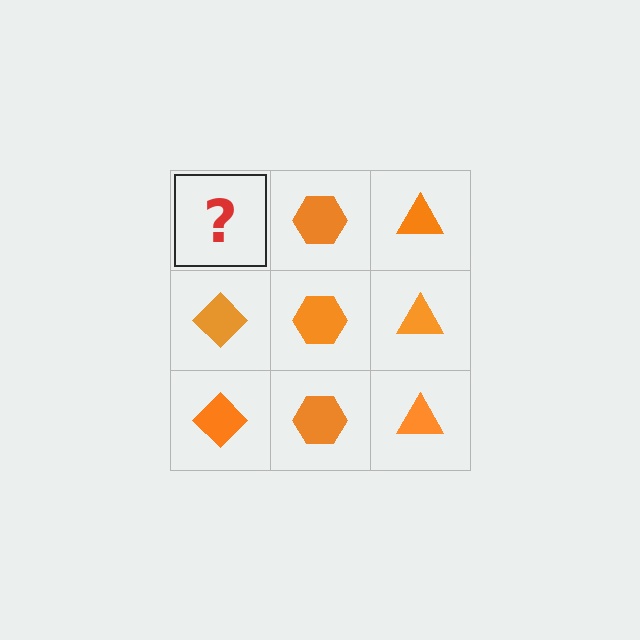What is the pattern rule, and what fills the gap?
The rule is that each column has a consistent shape. The gap should be filled with an orange diamond.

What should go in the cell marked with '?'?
The missing cell should contain an orange diamond.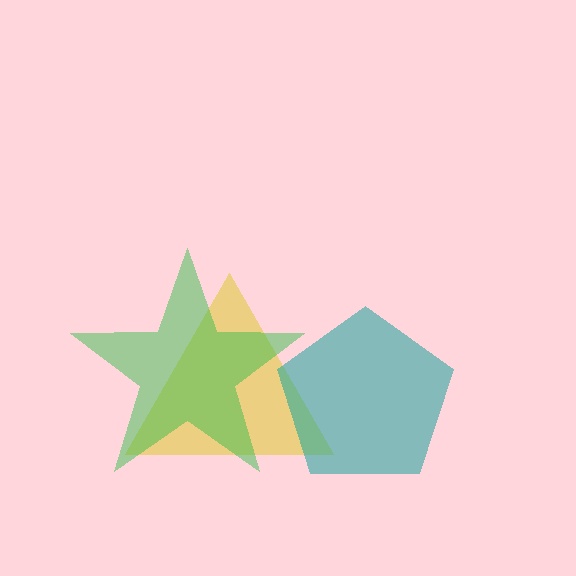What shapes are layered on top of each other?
The layered shapes are: a yellow triangle, a green star, a teal pentagon.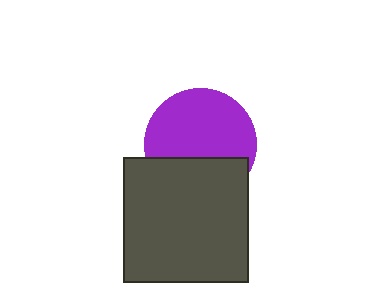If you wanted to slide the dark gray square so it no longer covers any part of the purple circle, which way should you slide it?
Slide it down — that is the most direct way to separate the two shapes.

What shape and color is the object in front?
The object in front is a dark gray square.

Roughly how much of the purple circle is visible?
Most of it is visible (roughly 65%).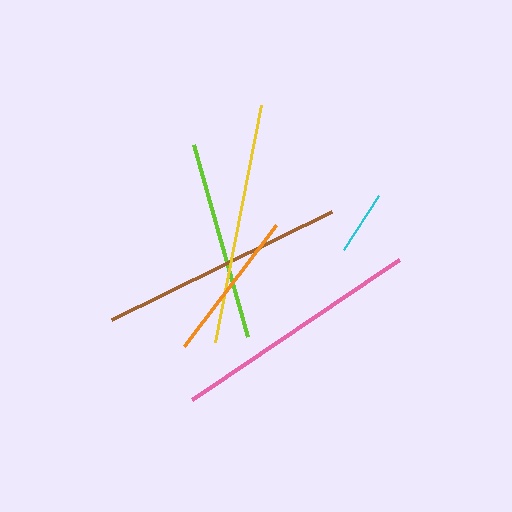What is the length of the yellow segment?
The yellow segment is approximately 241 pixels long.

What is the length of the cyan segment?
The cyan segment is approximately 64 pixels long.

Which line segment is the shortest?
The cyan line is the shortest at approximately 64 pixels.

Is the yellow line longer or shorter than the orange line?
The yellow line is longer than the orange line.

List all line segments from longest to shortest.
From longest to shortest: pink, brown, yellow, lime, orange, cyan.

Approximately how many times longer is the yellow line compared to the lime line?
The yellow line is approximately 1.2 times the length of the lime line.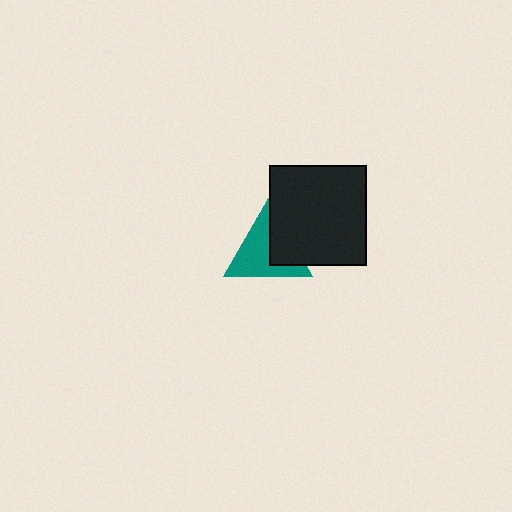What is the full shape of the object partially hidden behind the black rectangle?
The partially hidden object is a teal triangle.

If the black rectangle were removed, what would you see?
You would see the complete teal triangle.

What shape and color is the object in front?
The object in front is a black rectangle.